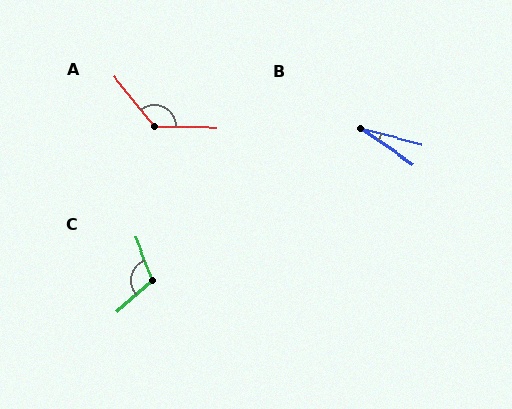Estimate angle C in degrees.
Approximately 109 degrees.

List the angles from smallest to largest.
B (19°), C (109°), A (129°).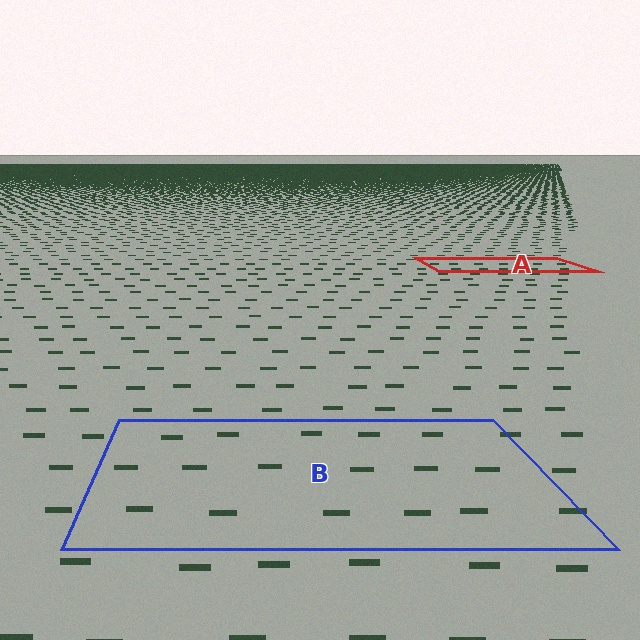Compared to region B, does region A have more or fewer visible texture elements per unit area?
Region A has more texture elements per unit area — they are packed more densely because it is farther away.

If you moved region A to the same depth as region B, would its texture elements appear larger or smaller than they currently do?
They would appear larger. At a closer depth, the same texture elements are projected at a bigger on-screen size.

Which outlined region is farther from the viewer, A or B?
Region A is farther from the viewer — the texture elements inside it appear smaller and more densely packed.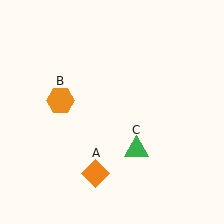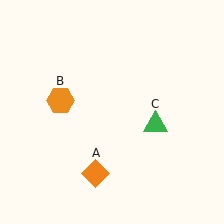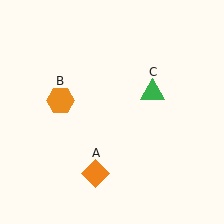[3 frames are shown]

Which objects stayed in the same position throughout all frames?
Orange diamond (object A) and orange hexagon (object B) remained stationary.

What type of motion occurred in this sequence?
The green triangle (object C) rotated counterclockwise around the center of the scene.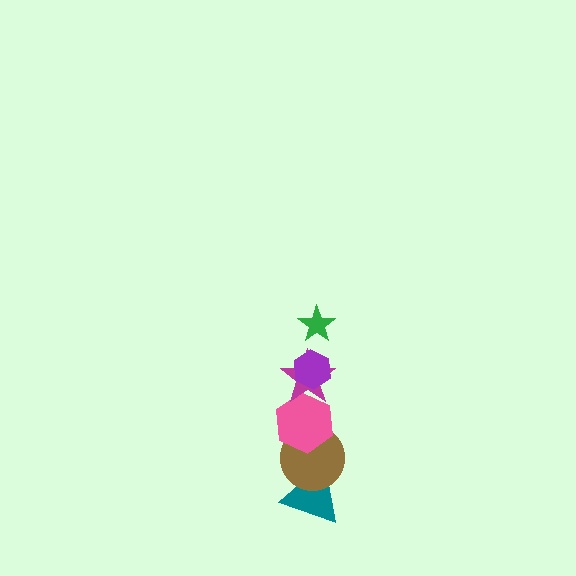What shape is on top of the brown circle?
The pink hexagon is on top of the brown circle.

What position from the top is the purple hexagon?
The purple hexagon is 2nd from the top.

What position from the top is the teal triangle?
The teal triangle is 6th from the top.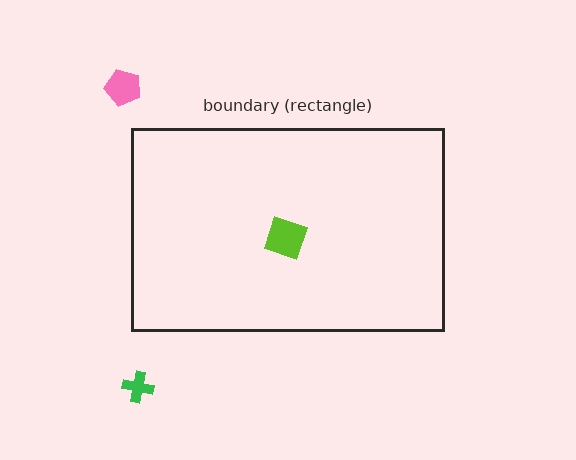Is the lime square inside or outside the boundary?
Inside.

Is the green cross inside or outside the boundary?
Outside.